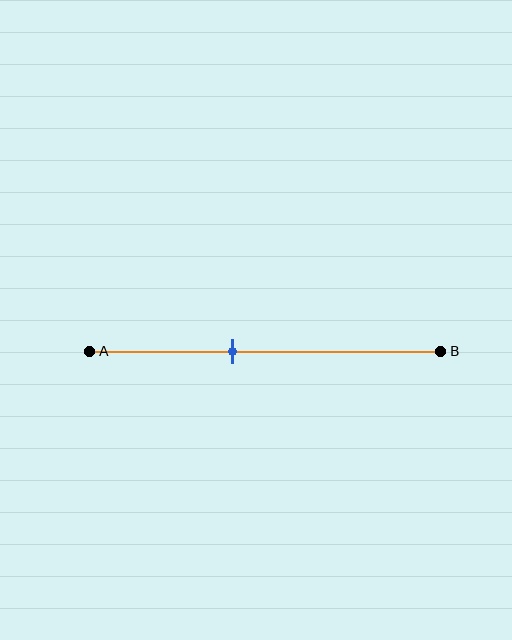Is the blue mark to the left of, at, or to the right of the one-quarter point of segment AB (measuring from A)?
The blue mark is to the right of the one-quarter point of segment AB.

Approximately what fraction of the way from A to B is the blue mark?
The blue mark is approximately 40% of the way from A to B.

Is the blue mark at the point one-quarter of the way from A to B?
No, the mark is at about 40% from A, not at the 25% one-quarter point.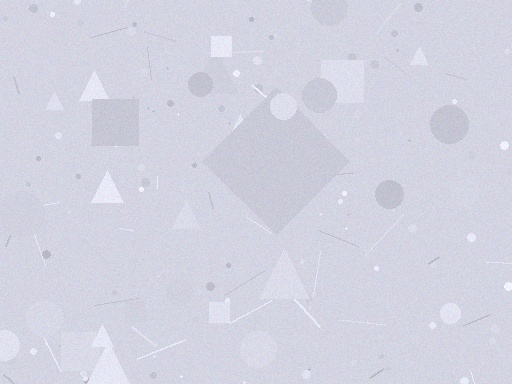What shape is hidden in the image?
A diamond is hidden in the image.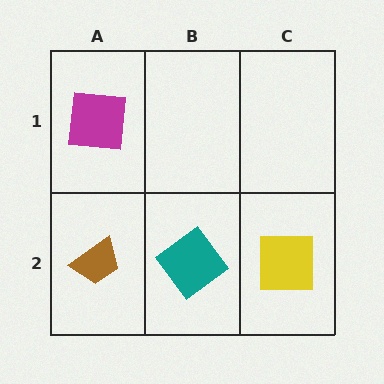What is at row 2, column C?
A yellow square.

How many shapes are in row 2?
3 shapes.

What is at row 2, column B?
A teal diamond.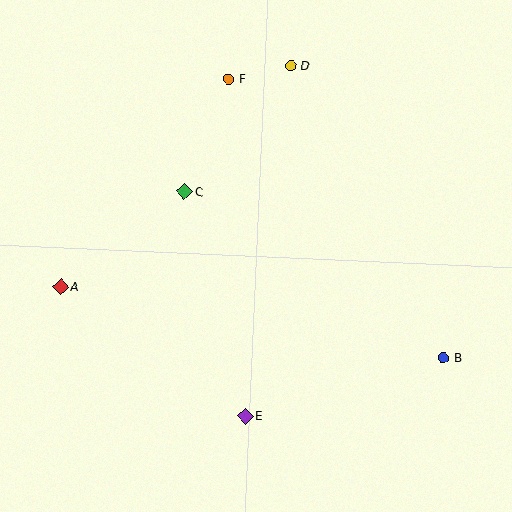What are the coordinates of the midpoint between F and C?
The midpoint between F and C is at (207, 135).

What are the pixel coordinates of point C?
Point C is at (185, 192).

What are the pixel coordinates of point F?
Point F is at (229, 79).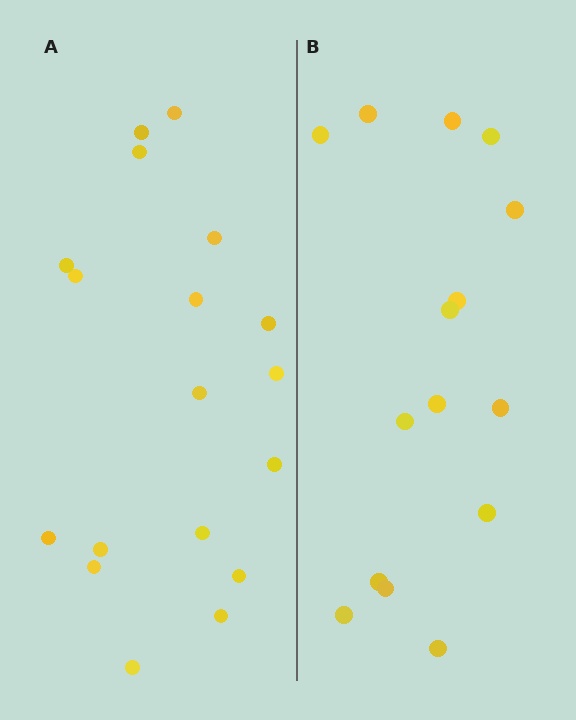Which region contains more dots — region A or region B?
Region A (the left region) has more dots.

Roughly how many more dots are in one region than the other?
Region A has just a few more — roughly 2 or 3 more dots than region B.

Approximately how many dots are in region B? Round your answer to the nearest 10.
About 20 dots. (The exact count is 15, which rounds to 20.)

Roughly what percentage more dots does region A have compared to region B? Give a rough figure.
About 20% more.